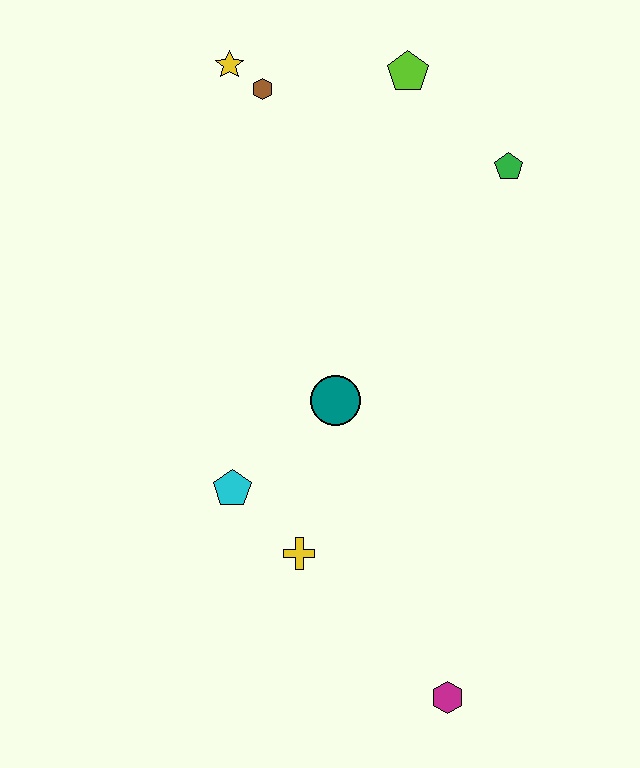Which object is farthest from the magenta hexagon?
The yellow star is farthest from the magenta hexagon.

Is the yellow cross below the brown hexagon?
Yes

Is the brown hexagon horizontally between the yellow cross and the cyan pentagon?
Yes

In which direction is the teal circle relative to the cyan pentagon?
The teal circle is to the right of the cyan pentagon.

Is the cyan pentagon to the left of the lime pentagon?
Yes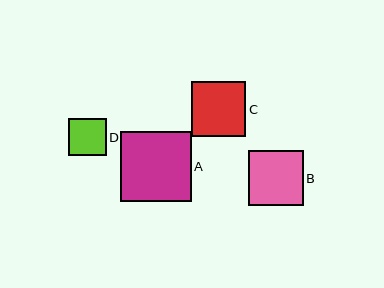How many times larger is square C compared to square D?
Square C is approximately 1.5 times the size of square D.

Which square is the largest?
Square A is the largest with a size of approximately 70 pixels.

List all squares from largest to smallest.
From largest to smallest: A, B, C, D.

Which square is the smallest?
Square D is the smallest with a size of approximately 37 pixels.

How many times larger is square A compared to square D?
Square A is approximately 1.9 times the size of square D.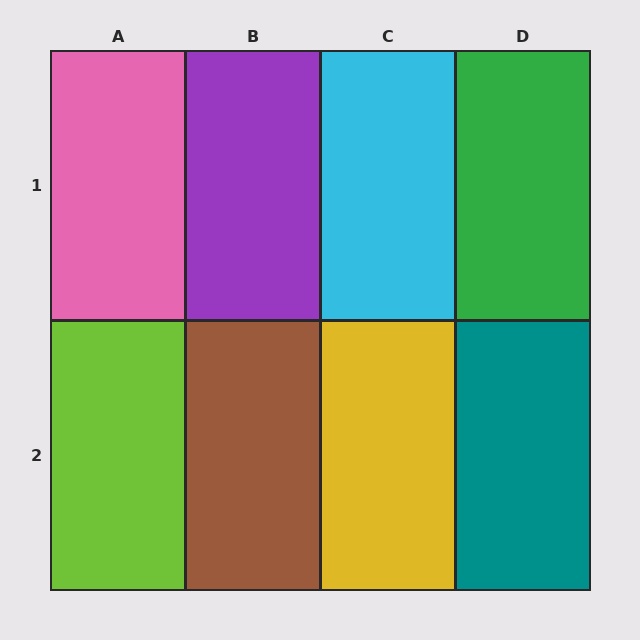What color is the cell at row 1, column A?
Pink.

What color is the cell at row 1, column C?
Cyan.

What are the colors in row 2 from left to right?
Lime, brown, yellow, teal.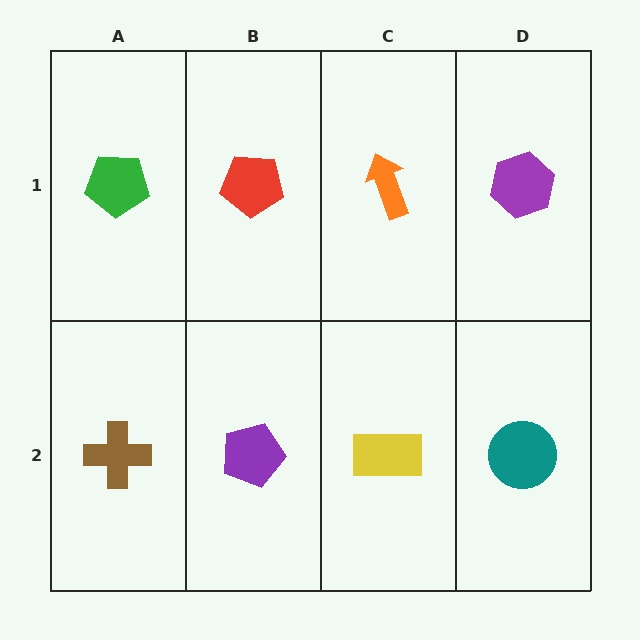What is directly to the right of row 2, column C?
A teal circle.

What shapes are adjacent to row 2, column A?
A green pentagon (row 1, column A), a purple pentagon (row 2, column B).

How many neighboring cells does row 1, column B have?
3.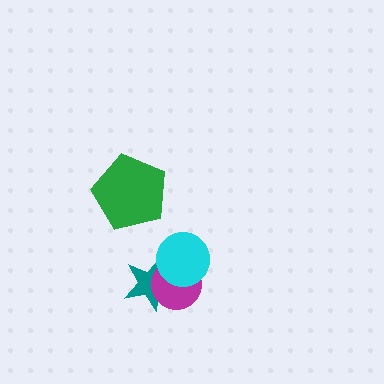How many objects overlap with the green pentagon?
0 objects overlap with the green pentagon.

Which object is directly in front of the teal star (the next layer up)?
The magenta circle is directly in front of the teal star.